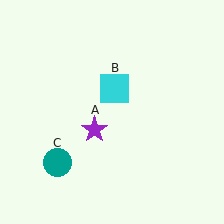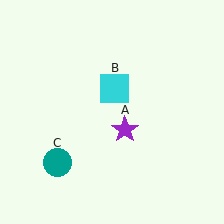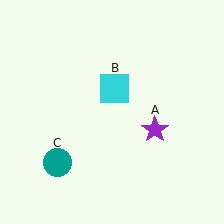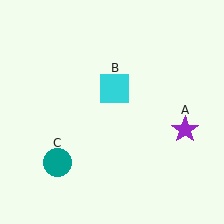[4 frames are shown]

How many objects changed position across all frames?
1 object changed position: purple star (object A).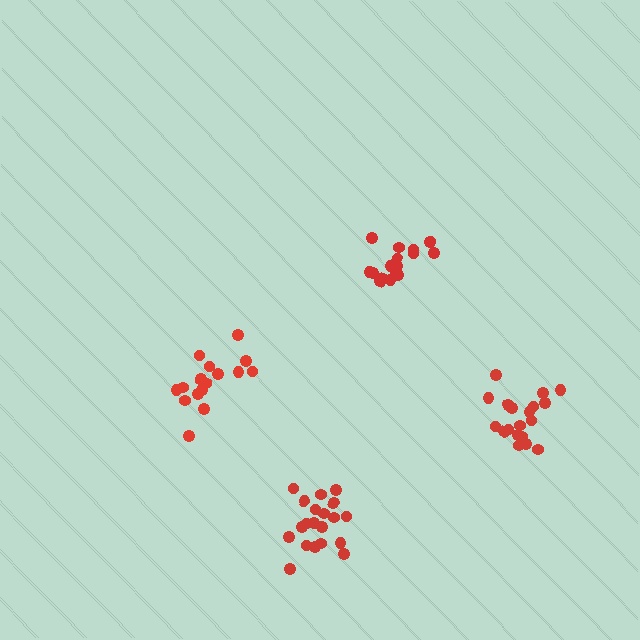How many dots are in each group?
Group 1: 16 dots, Group 2: 20 dots, Group 3: 17 dots, Group 4: 19 dots (72 total).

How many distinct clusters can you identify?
There are 4 distinct clusters.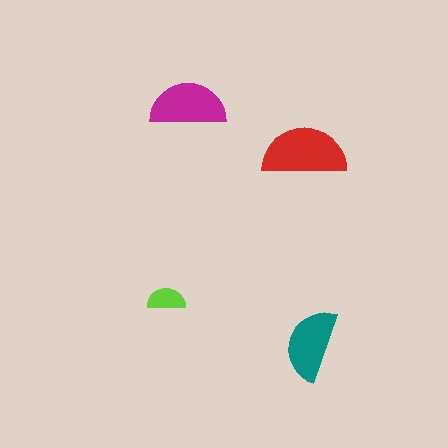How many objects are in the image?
There are 4 objects in the image.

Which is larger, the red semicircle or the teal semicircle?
The red one.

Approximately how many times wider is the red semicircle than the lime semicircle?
About 2 times wider.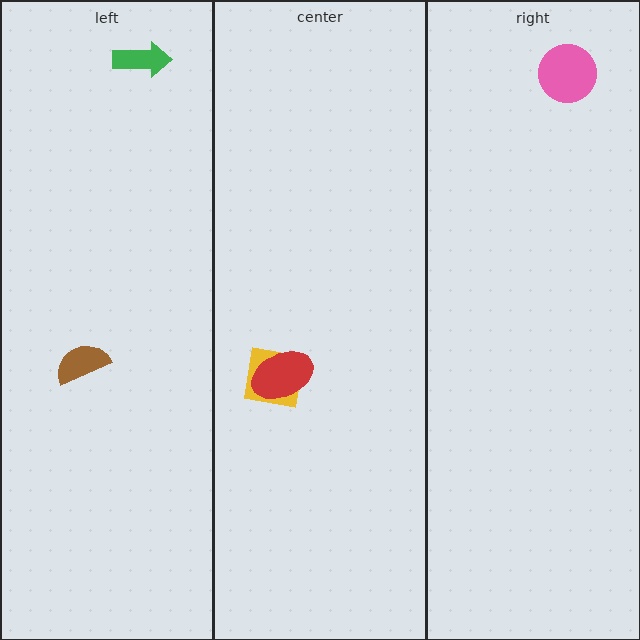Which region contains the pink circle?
The right region.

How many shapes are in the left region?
2.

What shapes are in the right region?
The pink circle.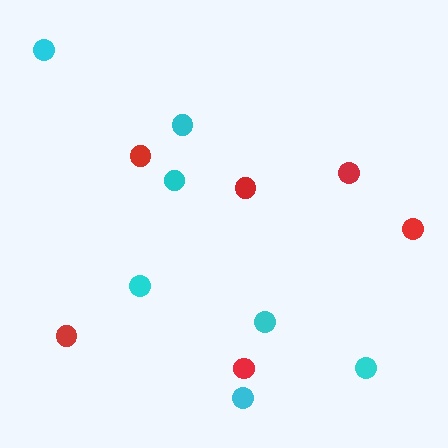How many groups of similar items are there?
There are 2 groups: one group of red circles (6) and one group of cyan circles (7).